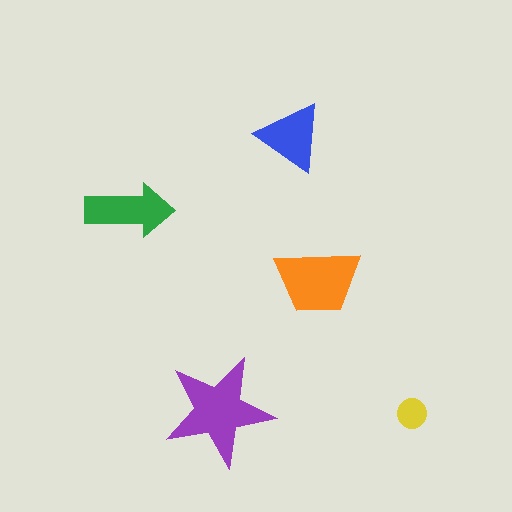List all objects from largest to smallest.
The purple star, the orange trapezoid, the green arrow, the blue triangle, the yellow circle.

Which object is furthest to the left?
The green arrow is leftmost.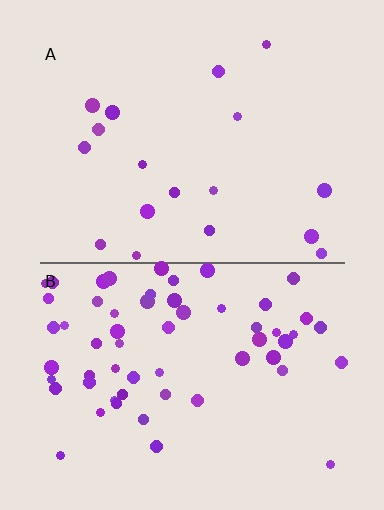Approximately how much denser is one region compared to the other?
Approximately 3.3× — region B over region A.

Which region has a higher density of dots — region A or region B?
B (the bottom).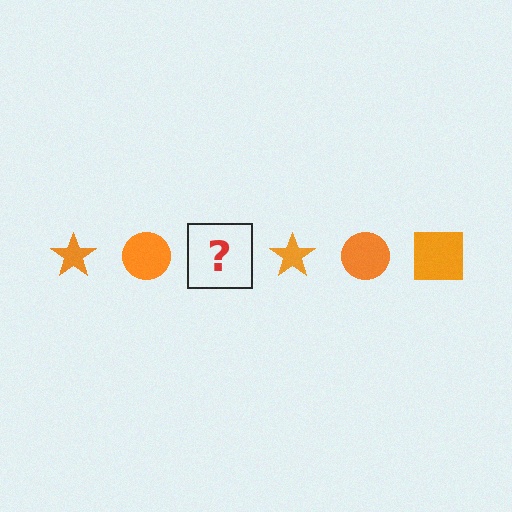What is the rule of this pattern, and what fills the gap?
The rule is that the pattern cycles through star, circle, square shapes in orange. The gap should be filled with an orange square.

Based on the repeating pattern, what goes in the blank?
The blank should be an orange square.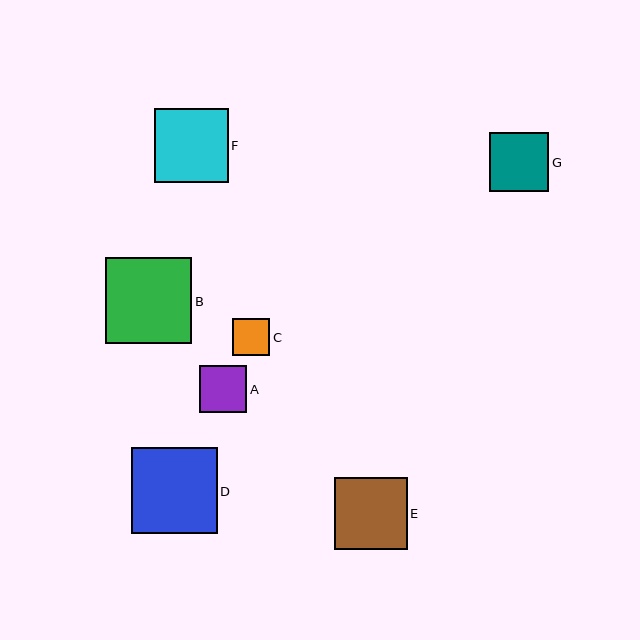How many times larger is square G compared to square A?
Square G is approximately 1.2 times the size of square A.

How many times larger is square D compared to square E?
Square D is approximately 1.2 times the size of square E.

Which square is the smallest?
Square C is the smallest with a size of approximately 37 pixels.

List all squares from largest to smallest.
From largest to smallest: D, B, F, E, G, A, C.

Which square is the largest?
Square D is the largest with a size of approximately 86 pixels.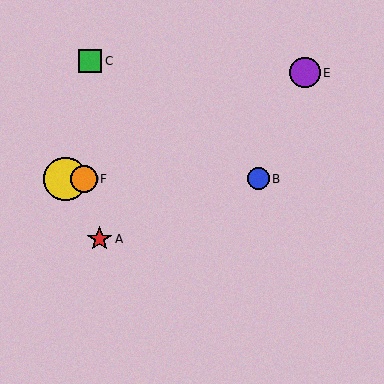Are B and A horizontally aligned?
No, B is at y≈179 and A is at y≈239.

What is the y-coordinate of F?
Object F is at y≈179.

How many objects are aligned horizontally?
3 objects (B, D, F) are aligned horizontally.